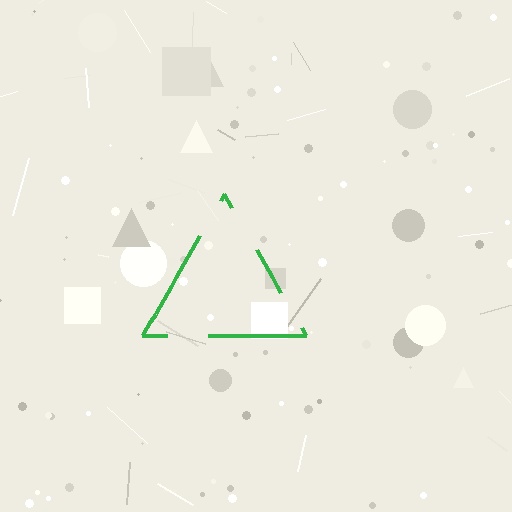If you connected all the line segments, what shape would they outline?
They would outline a triangle.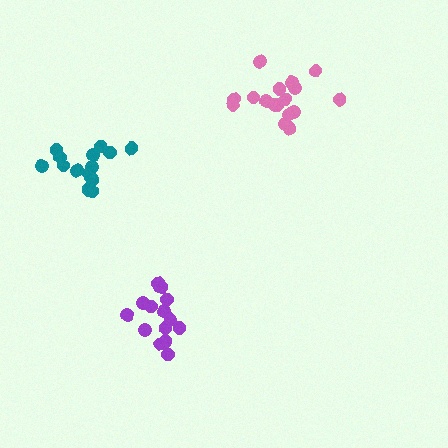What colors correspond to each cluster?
The clusters are colored: purple, pink, teal.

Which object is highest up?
The pink cluster is topmost.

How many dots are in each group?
Group 1: 15 dots, Group 2: 17 dots, Group 3: 15 dots (47 total).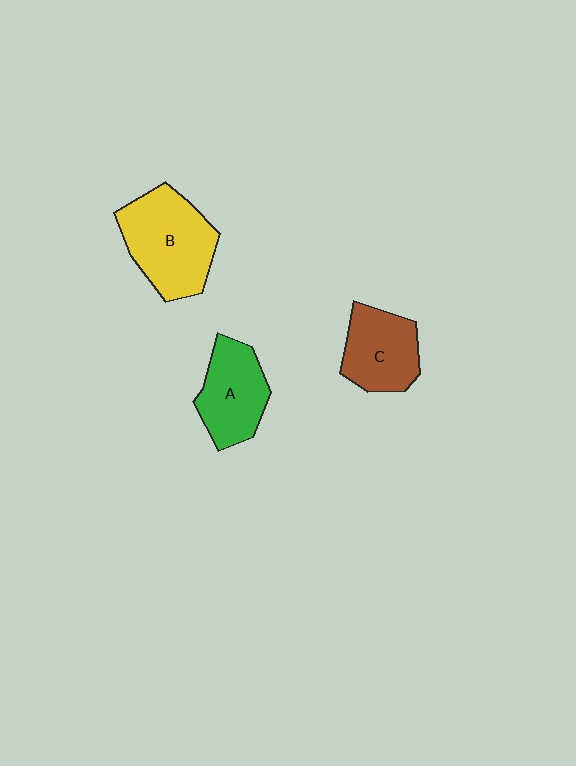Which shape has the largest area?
Shape B (yellow).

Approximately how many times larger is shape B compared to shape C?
Approximately 1.4 times.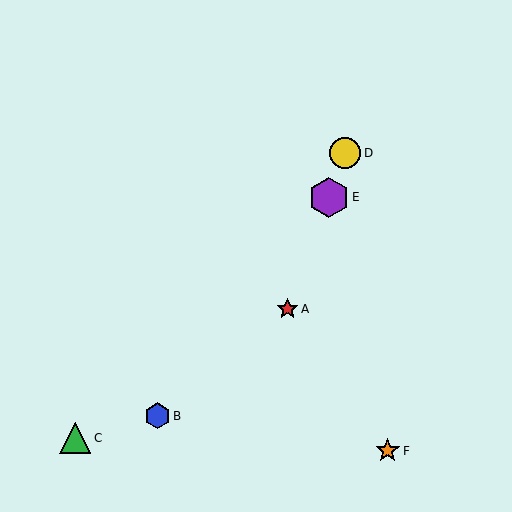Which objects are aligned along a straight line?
Objects A, D, E are aligned along a straight line.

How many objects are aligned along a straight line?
3 objects (A, D, E) are aligned along a straight line.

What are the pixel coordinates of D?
Object D is at (345, 153).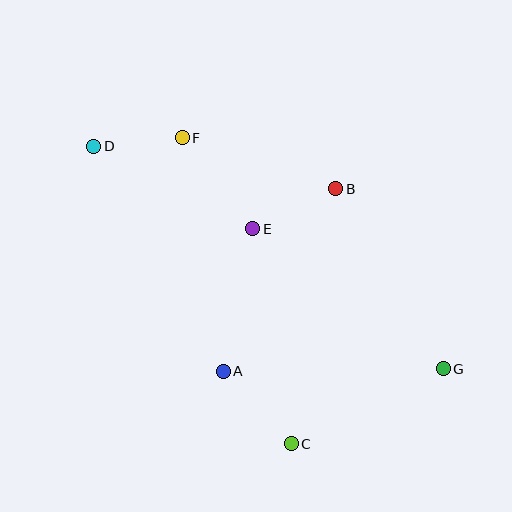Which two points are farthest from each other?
Points D and G are farthest from each other.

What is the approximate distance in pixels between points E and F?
The distance between E and F is approximately 115 pixels.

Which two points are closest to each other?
Points D and F are closest to each other.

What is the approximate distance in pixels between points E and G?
The distance between E and G is approximately 236 pixels.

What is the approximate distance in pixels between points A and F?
The distance between A and F is approximately 237 pixels.